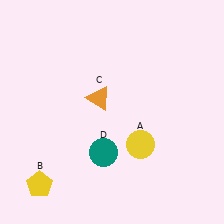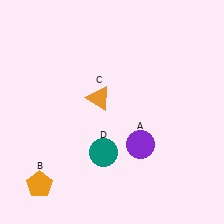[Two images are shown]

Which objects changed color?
A changed from yellow to purple. B changed from yellow to orange.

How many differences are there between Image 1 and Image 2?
There are 2 differences between the two images.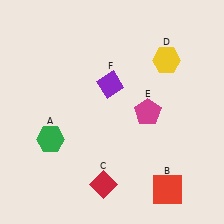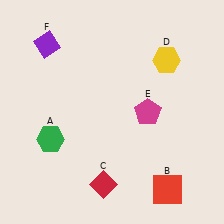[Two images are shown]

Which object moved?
The purple diamond (F) moved left.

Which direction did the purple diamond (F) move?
The purple diamond (F) moved left.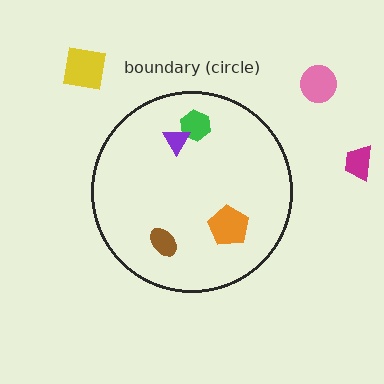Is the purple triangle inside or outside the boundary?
Inside.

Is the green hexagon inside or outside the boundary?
Inside.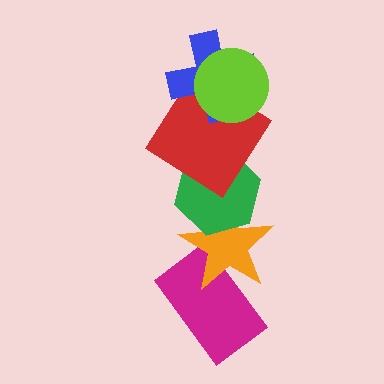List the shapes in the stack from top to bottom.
From top to bottom: the lime circle, the blue cross, the red diamond, the green hexagon, the orange star, the magenta rectangle.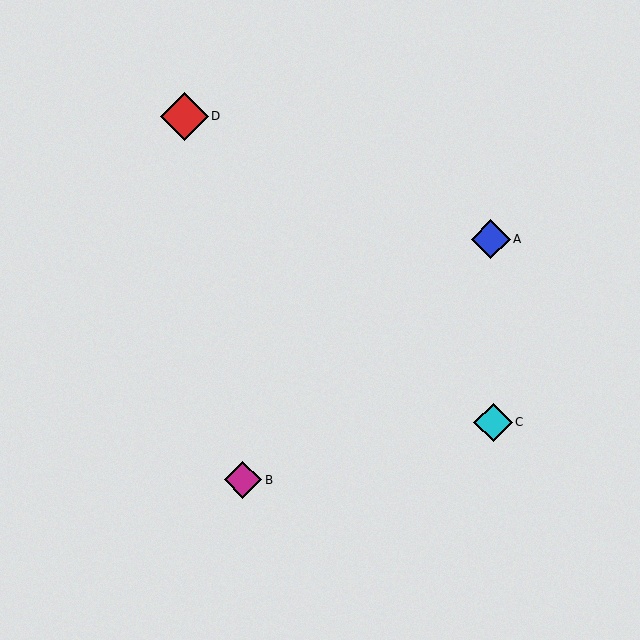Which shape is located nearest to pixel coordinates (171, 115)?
The red diamond (labeled D) at (184, 116) is nearest to that location.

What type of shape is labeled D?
Shape D is a red diamond.